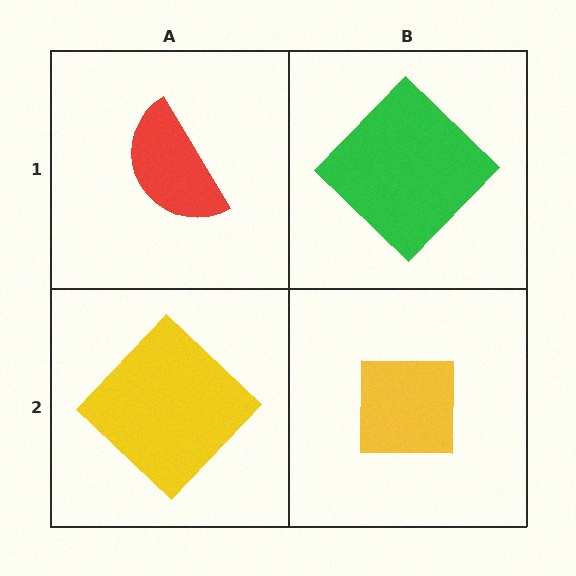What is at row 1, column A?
A red semicircle.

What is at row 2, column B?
A yellow square.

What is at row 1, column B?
A green diamond.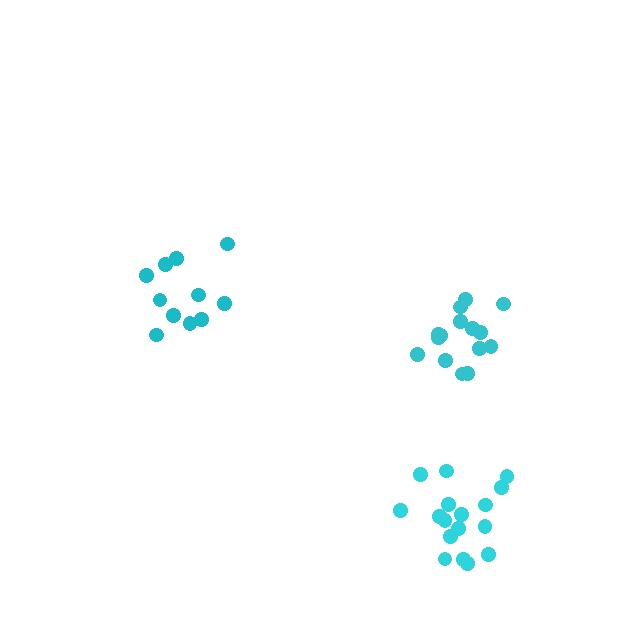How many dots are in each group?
Group 1: 17 dots, Group 2: 11 dots, Group 3: 15 dots (43 total).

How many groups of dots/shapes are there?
There are 3 groups.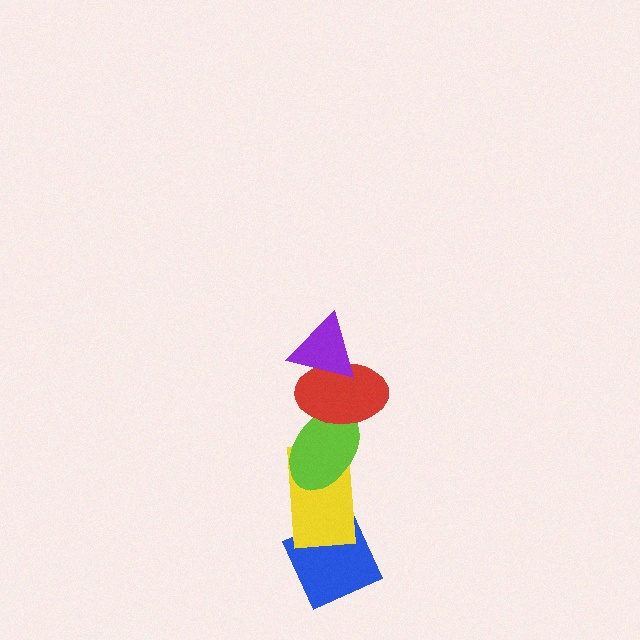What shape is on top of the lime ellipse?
The red ellipse is on top of the lime ellipse.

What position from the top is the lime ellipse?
The lime ellipse is 3rd from the top.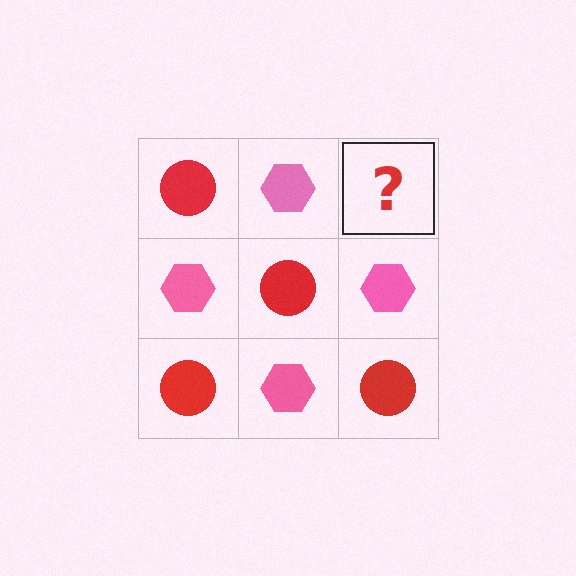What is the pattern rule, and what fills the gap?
The rule is that it alternates red circle and pink hexagon in a checkerboard pattern. The gap should be filled with a red circle.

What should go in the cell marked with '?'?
The missing cell should contain a red circle.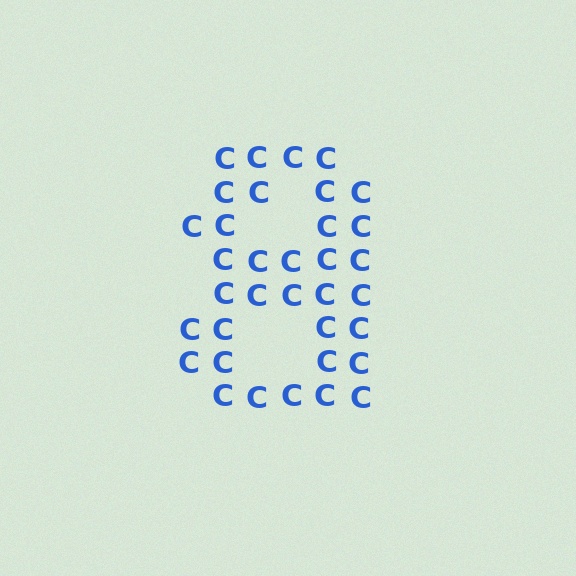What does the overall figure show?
The overall figure shows the digit 8.